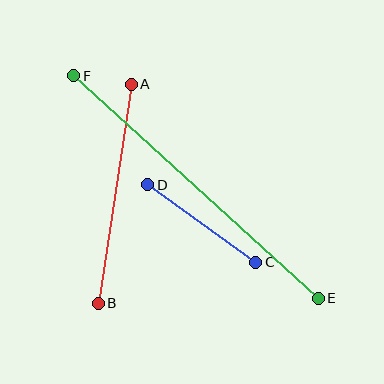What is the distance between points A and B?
The distance is approximately 221 pixels.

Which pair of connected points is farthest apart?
Points E and F are farthest apart.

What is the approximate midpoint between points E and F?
The midpoint is at approximately (196, 187) pixels.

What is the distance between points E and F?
The distance is approximately 331 pixels.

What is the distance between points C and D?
The distance is approximately 133 pixels.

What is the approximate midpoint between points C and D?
The midpoint is at approximately (202, 224) pixels.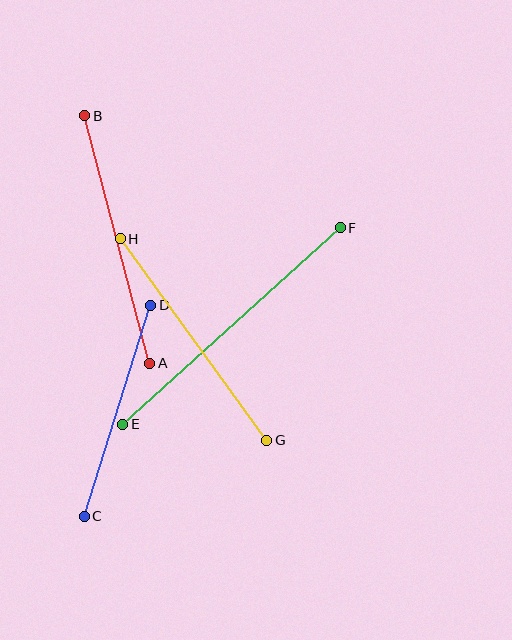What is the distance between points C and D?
The distance is approximately 221 pixels.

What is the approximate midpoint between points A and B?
The midpoint is at approximately (117, 240) pixels.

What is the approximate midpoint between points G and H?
The midpoint is at approximately (194, 339) pixels.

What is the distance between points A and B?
The distance is approximately 256 pixels.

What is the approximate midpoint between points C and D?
The midpoint is at approximately (118, 411) pixels.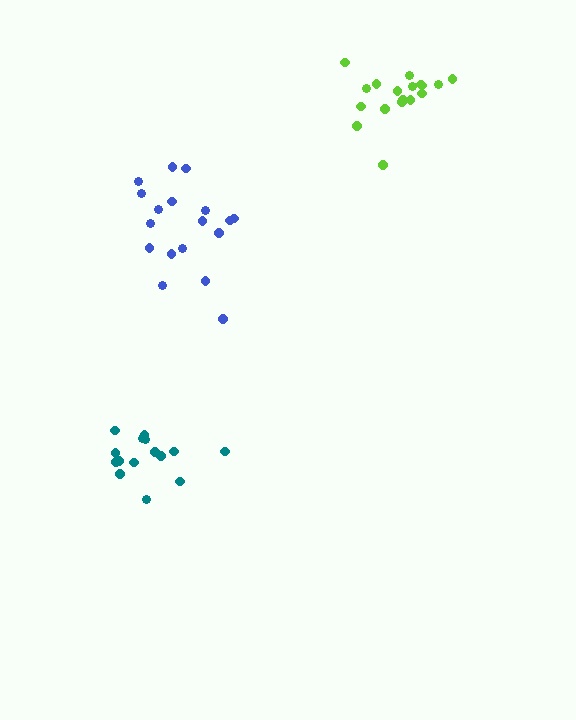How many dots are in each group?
Group 1: 15 dots, Group 2: 18 dots, Group 3: 18 dots (51 total).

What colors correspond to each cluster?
The clusters are colored: teal, lime, blue.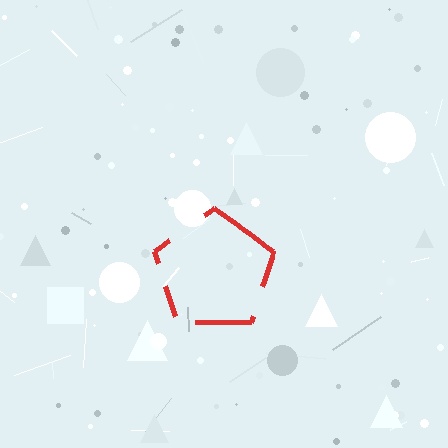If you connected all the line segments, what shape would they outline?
They would outline a pentagon.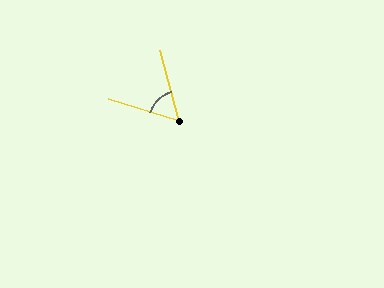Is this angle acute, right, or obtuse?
It is acute.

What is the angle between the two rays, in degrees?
Approximately 58 degrees.